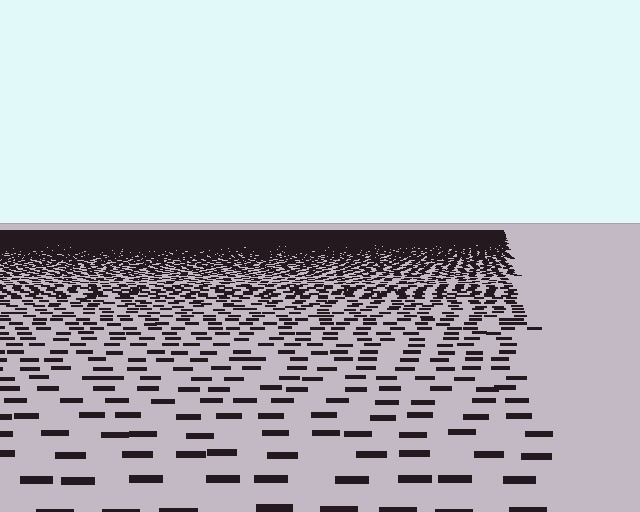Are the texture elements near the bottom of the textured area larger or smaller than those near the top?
Larger. Near the bottom, elements are closer to the viewer and appear at a bigger on-screen size.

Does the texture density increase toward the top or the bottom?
Density increases toward the top.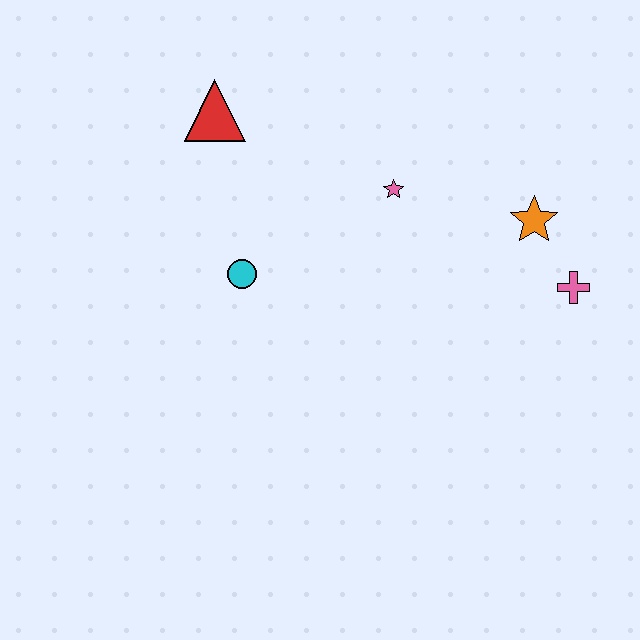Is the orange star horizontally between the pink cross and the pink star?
Yes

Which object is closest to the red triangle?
The cyan circle is closest to the red triangle.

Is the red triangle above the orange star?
Yes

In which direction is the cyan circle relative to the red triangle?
The cyan circle is below the red triangle.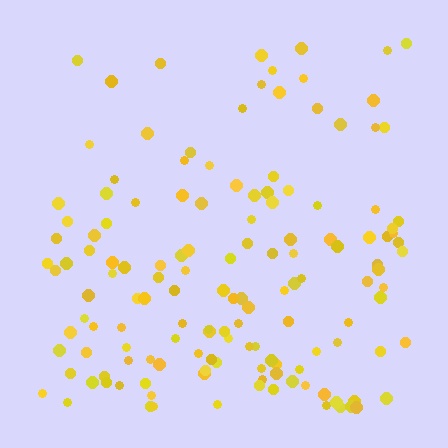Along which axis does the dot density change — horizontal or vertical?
Vertical.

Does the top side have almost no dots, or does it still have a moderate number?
Still a moderate number, just noticeably fewer than the bottom.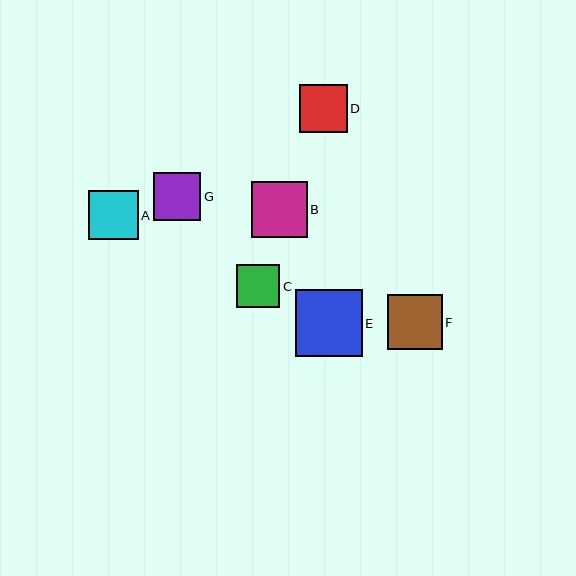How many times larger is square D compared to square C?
Square D is approximately 1.1 times the size of square C.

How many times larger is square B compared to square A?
Square B is approximately 1.1 times the size of square A.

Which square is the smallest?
Square C is the smallest with a size of approximately 43 pixels.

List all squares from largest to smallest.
From largest to smallest: E, B, F, A, D, G, C.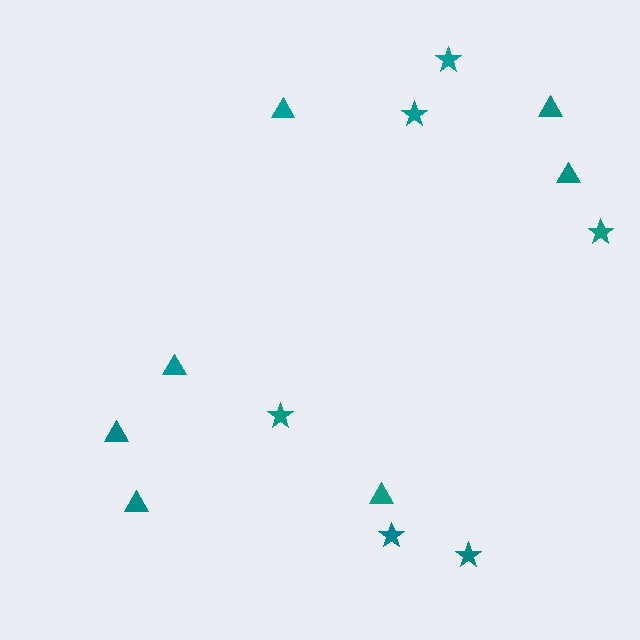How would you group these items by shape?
There are 2 groups: one group of stars (6) and one group of triangles (7).